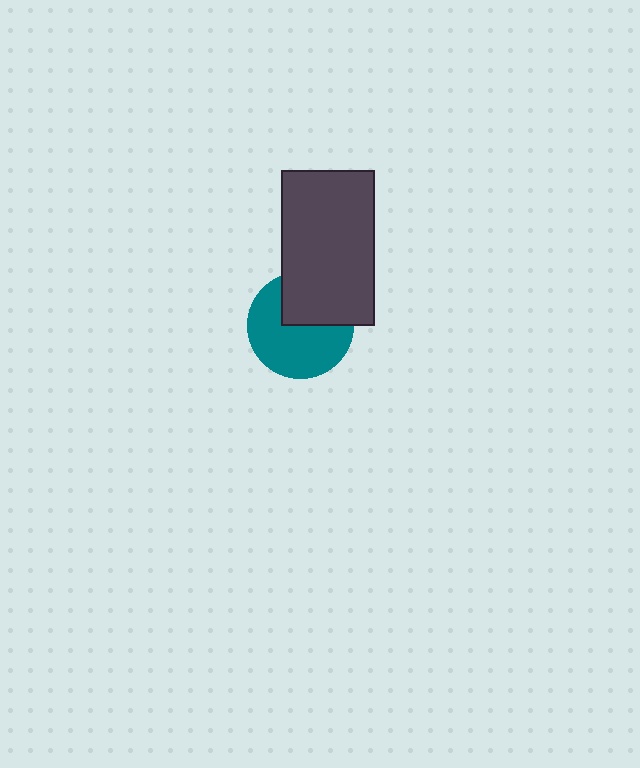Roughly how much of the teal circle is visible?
About half of it is visible (roughly 64%).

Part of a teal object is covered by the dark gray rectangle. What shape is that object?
It is a circle.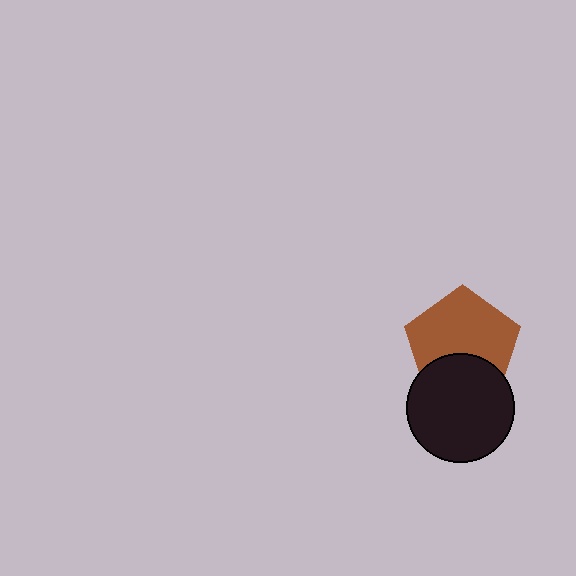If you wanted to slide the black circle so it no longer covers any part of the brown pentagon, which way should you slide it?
Slide it down — that is the most direct way to separate the two shapes.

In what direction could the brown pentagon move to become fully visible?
The brown pentagon could move up. That would shift it out from behind the black circle entirely.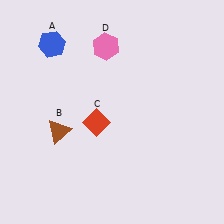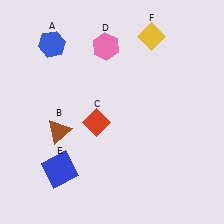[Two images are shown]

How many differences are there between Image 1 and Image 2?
There are 2 differences between the two images.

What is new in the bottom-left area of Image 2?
A blue square (E) was added in the bottom-left area of Image 2.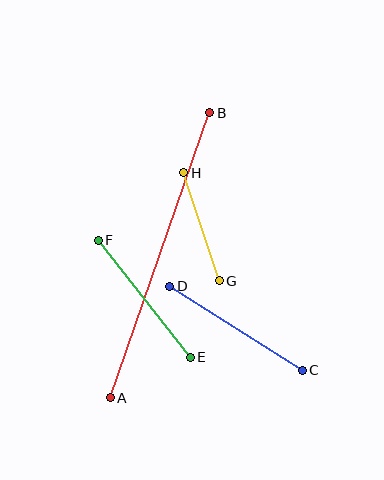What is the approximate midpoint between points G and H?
The midpoint is at approximately (202, 227) pixels.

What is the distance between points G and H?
The distance is approximately 114 pixels.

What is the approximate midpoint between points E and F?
The midpoint is at approximately (144, 299) pixels.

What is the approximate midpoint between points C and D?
The midpoint is at approximately (236, 328) pixels.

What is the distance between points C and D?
The distance is approximately 157 pixels.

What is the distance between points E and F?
The distance is approximately 149 pixels.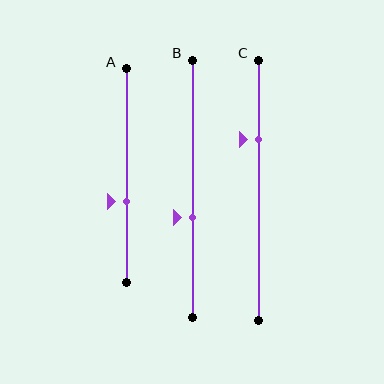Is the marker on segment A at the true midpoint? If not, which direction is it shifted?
No, the marker on segment A is shifted downward by about 12% of the segment length.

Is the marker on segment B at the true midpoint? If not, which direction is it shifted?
No, the marker on segment B is shifted downward by about 11% of the segment length.